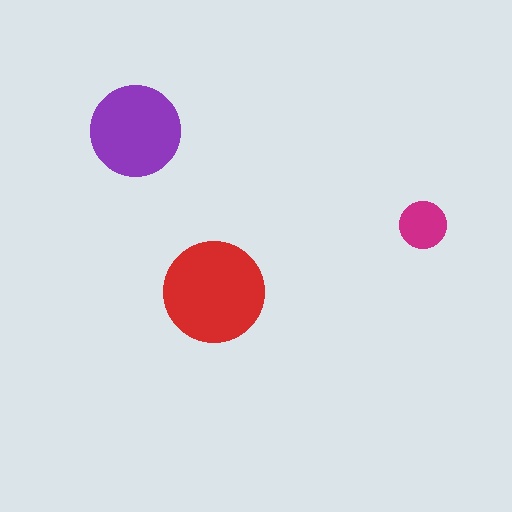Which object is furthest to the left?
The purple circle is leftmost.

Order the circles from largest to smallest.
the red one, the purple one, the magenta one.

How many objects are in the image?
There are 3 objects in the image.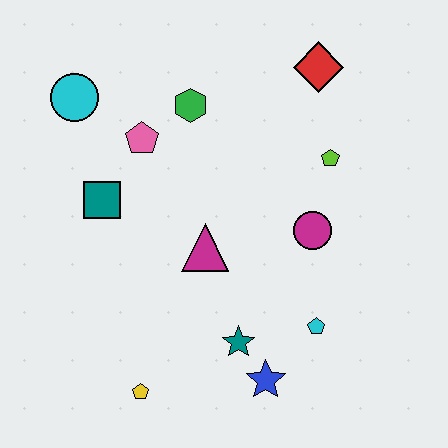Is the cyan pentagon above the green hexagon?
No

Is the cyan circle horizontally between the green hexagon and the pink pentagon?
No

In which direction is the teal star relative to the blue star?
The teal star is above the blue star.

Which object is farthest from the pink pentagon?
The blue star is farthest from the pink pentagon.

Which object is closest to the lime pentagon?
The magenta circle is closest to the lime pentagon.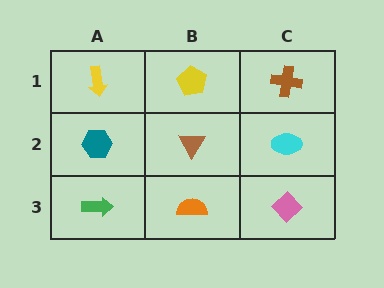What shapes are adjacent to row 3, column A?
A teal hexagon (row 2, column A), an orange semicircle (row 3, column B).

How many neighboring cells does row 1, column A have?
2.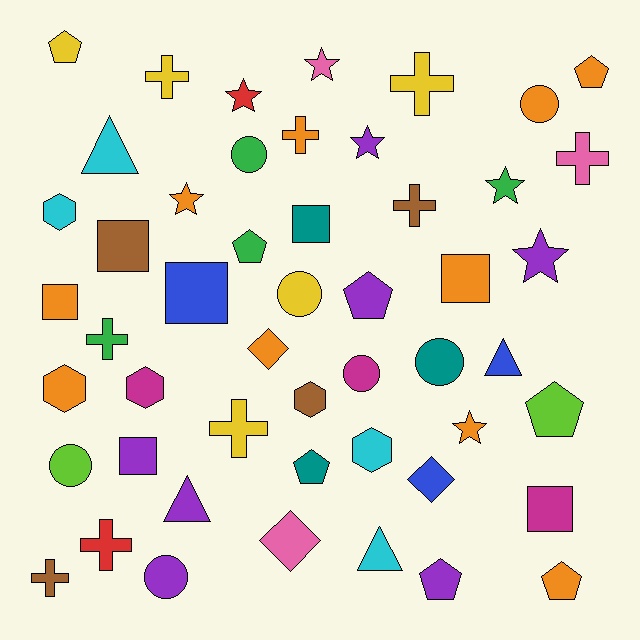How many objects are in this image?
There are 50 objects.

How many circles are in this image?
There are 7 circles.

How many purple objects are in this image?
There are 7 purple objects.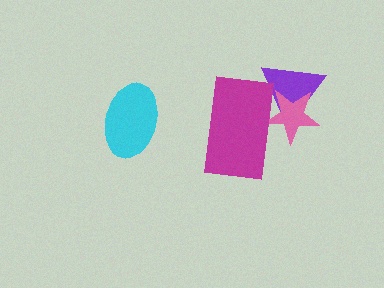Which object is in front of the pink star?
The magenta rectangle is in front of the pink star.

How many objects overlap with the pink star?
2 objects overlap with the pink star.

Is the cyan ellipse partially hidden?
No, no other shape covers it.